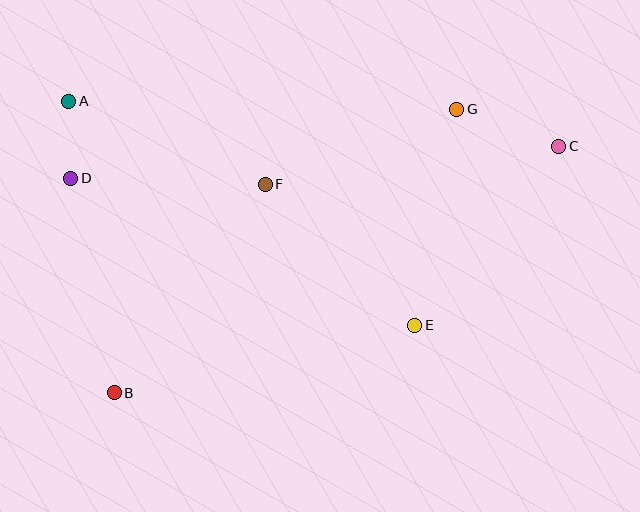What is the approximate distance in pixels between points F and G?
The distance between F and G is approximately 206 pixels.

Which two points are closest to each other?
Points A and D are closest to each other.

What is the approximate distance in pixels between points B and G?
The distance between B and G is approximately 445 pixels.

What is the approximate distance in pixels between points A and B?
The distance between A and B is approximately 295 pixels.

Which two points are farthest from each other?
Points B and C are farthest from each other.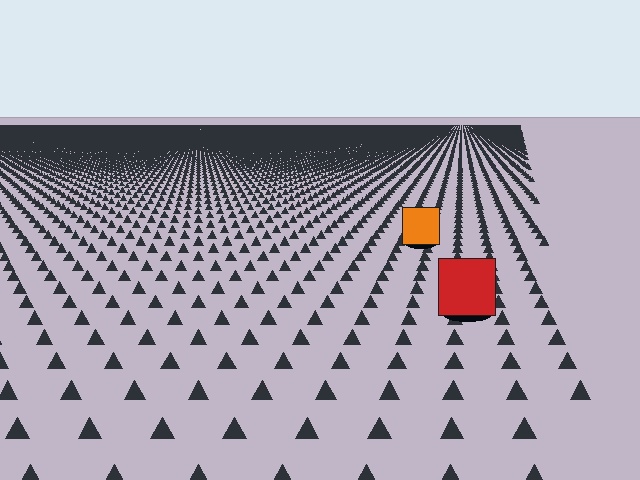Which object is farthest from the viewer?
The orange square is farthest from the viewer. It appears smaller and the ground texture around it is denser.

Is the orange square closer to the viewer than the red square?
No. The red square is closer — you can tell from the texture gradient: the ground texture is coarser near it.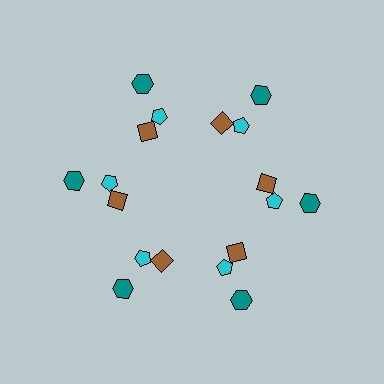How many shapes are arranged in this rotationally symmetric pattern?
There are 18 shapes, arranged in 6 groups of 3.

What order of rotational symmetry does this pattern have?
This pattern has 6-fold rotational symmetry.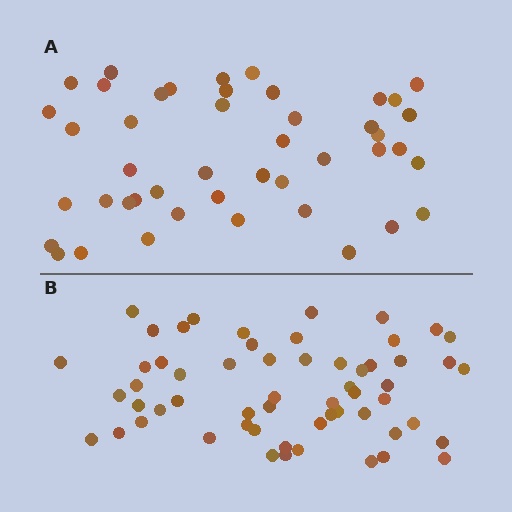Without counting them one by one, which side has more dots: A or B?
Region B (the bottom region) has more dots.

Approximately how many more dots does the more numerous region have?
Region B has approximately 15 more dots than region A.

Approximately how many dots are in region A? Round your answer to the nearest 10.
About 40 dots. (The exact count is 45, which rounds to 40.)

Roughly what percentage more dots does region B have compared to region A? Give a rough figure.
About 30% more.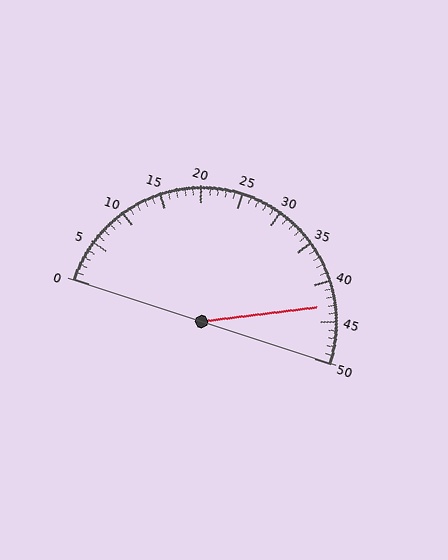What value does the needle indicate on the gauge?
The needle indicates approximately 43.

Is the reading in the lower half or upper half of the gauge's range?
The reading is in the upper half of the range (0 to 50).